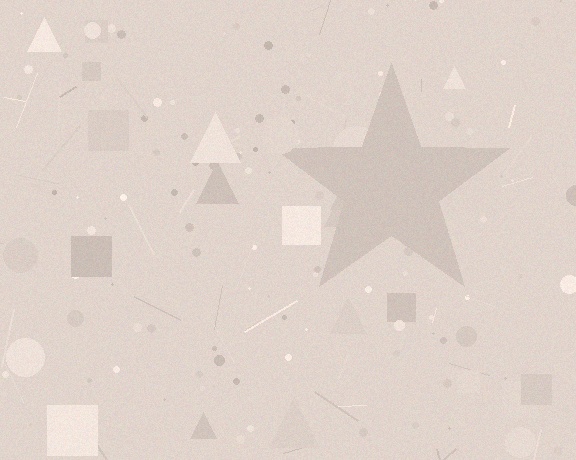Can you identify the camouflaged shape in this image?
The camouflaged shape is a star.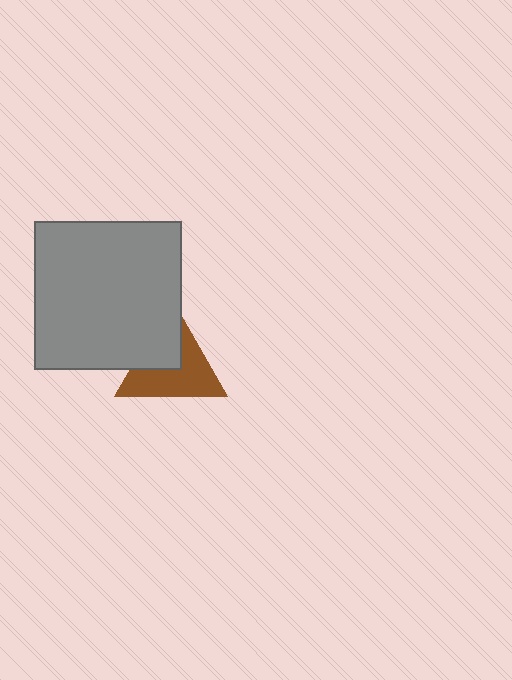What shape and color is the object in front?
The object in front is a gray square.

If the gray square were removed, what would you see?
You would see the complete brown triangle.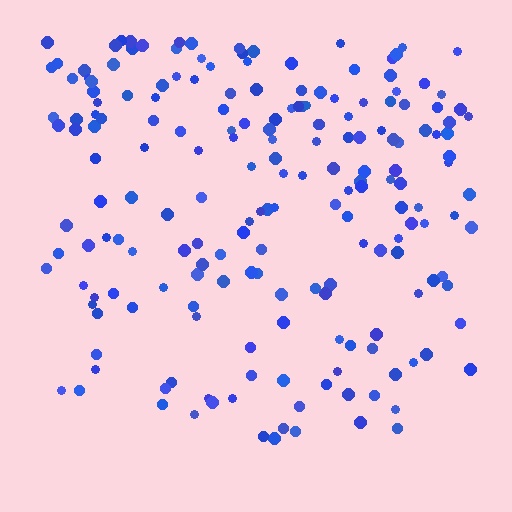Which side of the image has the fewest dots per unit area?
The bottom.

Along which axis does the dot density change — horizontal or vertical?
Vertical.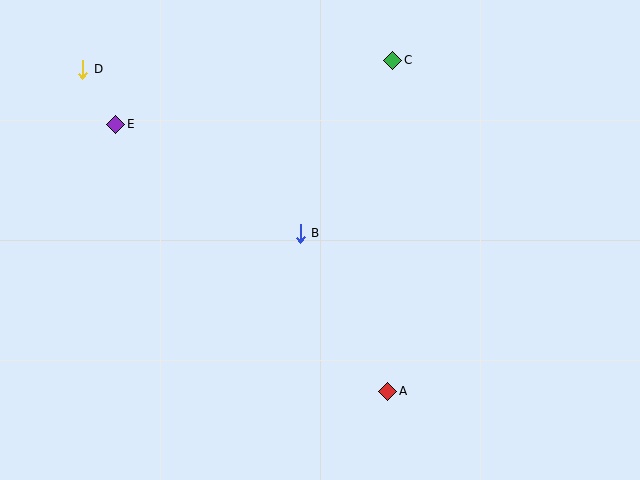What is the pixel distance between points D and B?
The distance between D and B is 273 pixels.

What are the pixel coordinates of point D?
Point D is at (83, 69).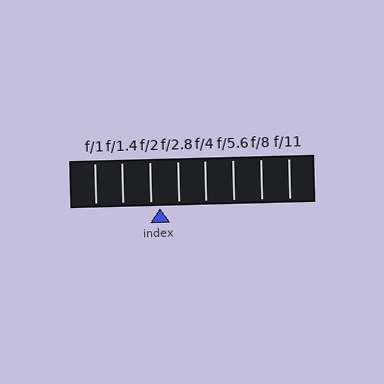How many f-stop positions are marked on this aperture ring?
There are 8 f-stop positions marked.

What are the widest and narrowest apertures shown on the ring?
The widest aperture shown is f/1 and the narrowest is f/11.